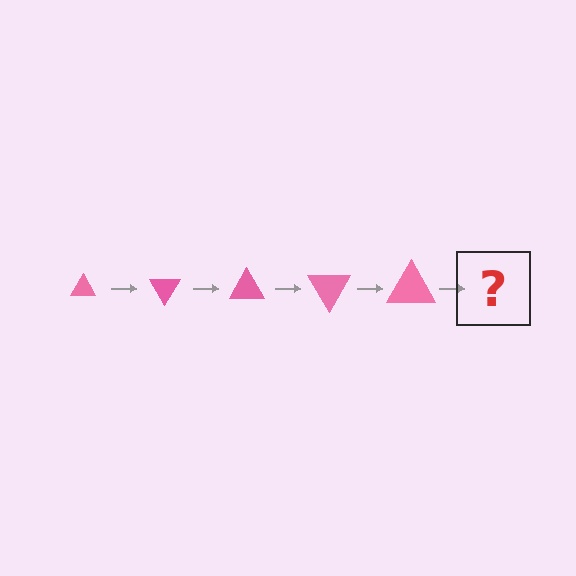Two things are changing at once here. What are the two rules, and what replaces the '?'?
The two rules are that the triangle grows larger each step and it rotates 60 degrees each step. The '?' should be a triangle, larger than the previous one and rotated 300 degrees from the start.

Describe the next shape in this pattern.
It should be a triangle, larger than the previous one and rotated 300 degrees from the start.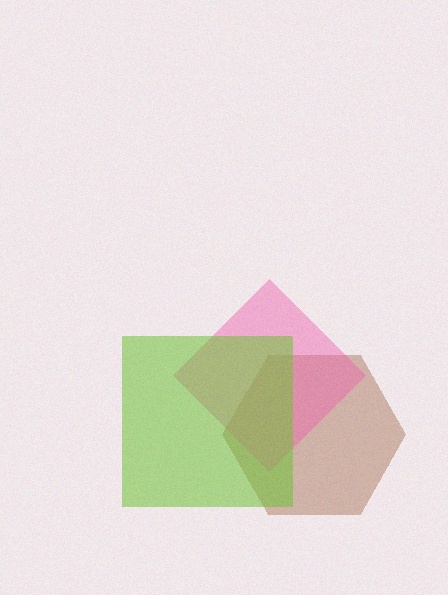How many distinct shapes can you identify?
There are 3 distinct shapes: a brown hexagon, a pink diamond, a lime square.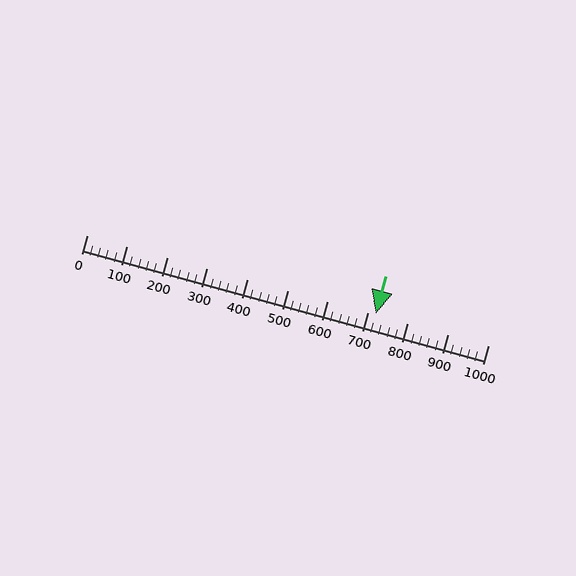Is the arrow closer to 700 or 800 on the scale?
The arrow is closer to 700.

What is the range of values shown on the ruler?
The ruler shows values from 0 to 1000.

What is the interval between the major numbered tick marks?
The major tick marks are spaced 100 units apart.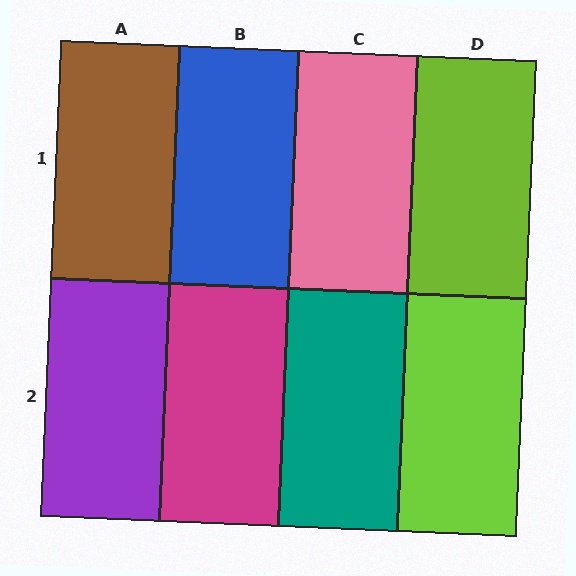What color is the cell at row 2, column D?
Lime.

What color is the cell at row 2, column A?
Purple.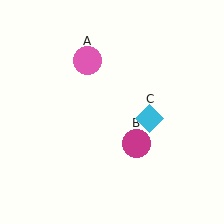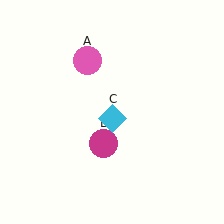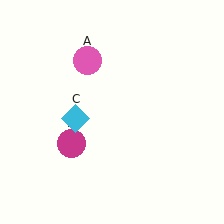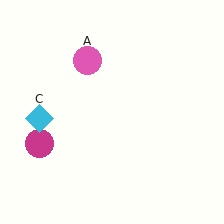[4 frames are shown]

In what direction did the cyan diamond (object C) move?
The cyan diamond (object C) moved left.